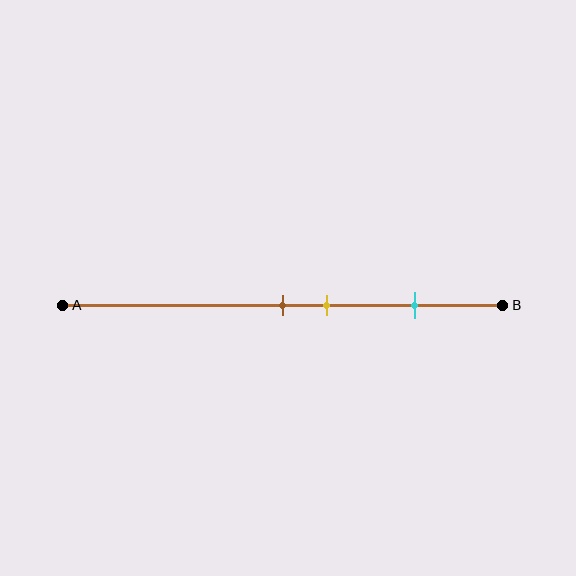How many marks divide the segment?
There are 3 marks dividing the segment.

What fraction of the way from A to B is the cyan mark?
The cyan mark is approximately 80% (0.8) of the way from A to B.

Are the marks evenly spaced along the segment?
No, the marks are not evenly spaced.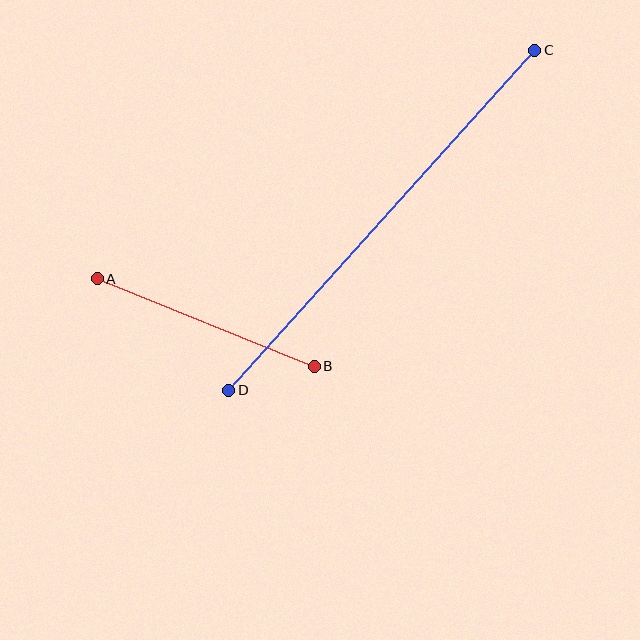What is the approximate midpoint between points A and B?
The midpoint is at approximately (206, 323) pixels.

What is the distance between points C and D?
The distance is approximately 458 pixels.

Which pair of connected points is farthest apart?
Points C and D are farthest apart.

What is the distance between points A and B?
The distance is approximately 234 pixels.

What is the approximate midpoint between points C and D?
The midpoint is at approximately (382, 220) pixels.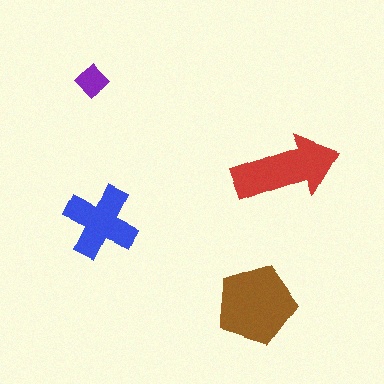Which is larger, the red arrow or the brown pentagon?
The brown pentagon.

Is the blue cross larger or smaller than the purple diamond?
Larger.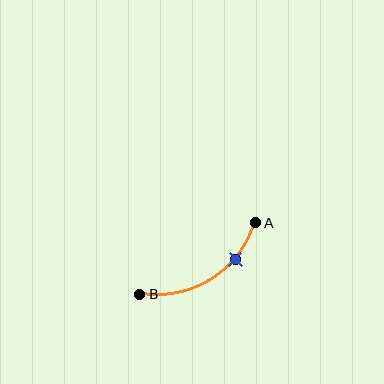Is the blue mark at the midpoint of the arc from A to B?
No. The blue mark lies on the arc but is closer to endpoint A. The arc midpoint would be at the point on the curve equidistant along the arc from both A and B.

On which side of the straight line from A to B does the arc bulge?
The arc bulges below the straight line connecting A and B.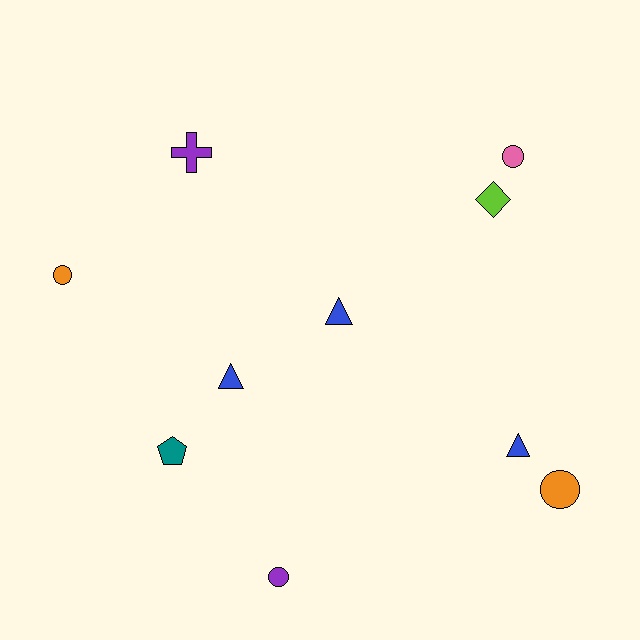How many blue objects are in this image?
There are 3 blue objects.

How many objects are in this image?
There are 10 objects.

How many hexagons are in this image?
There are no hexagons.